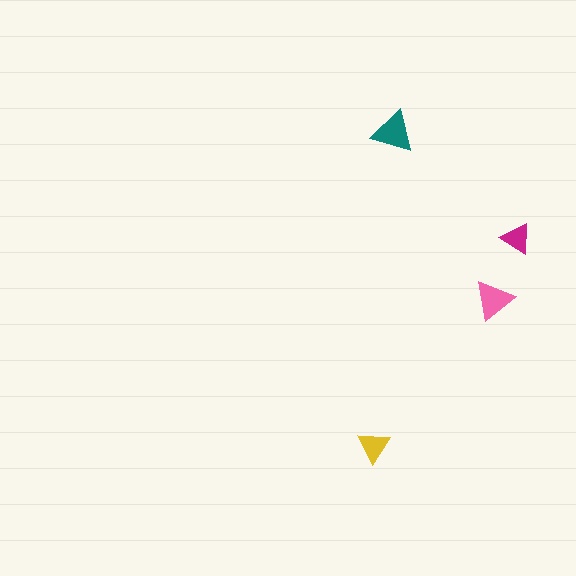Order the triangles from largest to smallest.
the teal one, the pink one, the yellow one, the magenta one.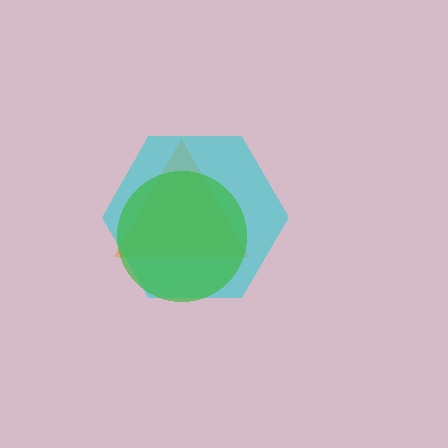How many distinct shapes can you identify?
There are 3 distinct shapes: an orange triangle, a cyan hexagon, a green circle.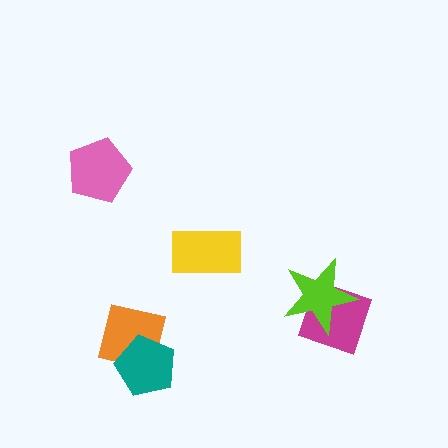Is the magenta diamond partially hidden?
Yes, it is partially covered by another shape.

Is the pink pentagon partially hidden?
No, no other shape covers it.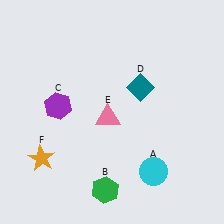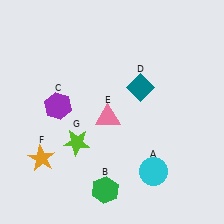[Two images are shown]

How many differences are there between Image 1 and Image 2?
There is 1 difference between the two images.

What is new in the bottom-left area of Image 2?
A lime star (G) was added in the bottom-left area of Image 2.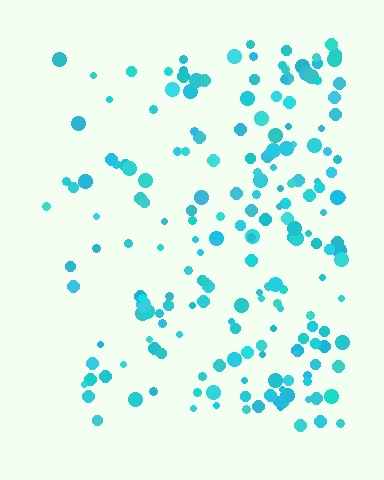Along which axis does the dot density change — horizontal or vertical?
Horizontal.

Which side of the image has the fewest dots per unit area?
The left.